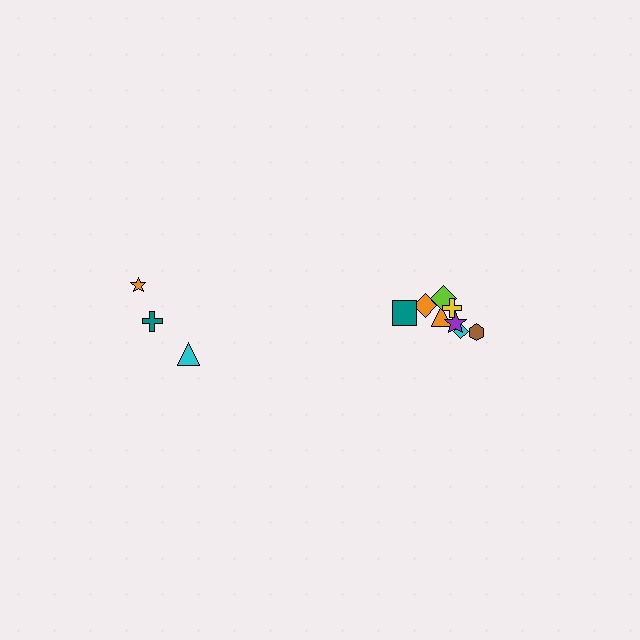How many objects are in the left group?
There are 3 objects.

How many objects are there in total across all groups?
There are 11 objects.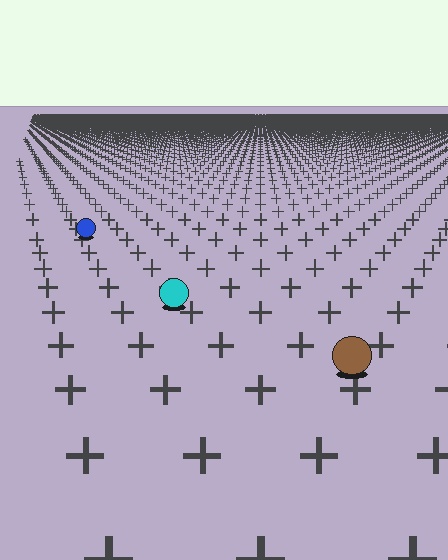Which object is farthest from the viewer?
The blue circle is farthest from the viewer. It appears smaller and the ground texture around it is denser.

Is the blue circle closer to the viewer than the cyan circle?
No. The cyan circle is closer — you can tell from the texture gradient: the ground texture is coarser near it.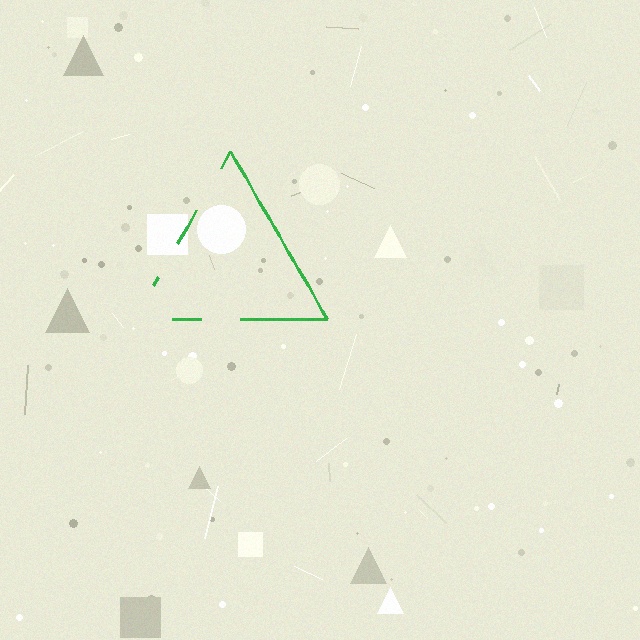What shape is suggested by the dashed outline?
The dashed outline suggests a triangle.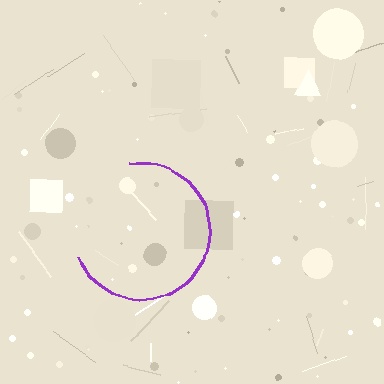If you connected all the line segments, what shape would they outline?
They would outline a circle.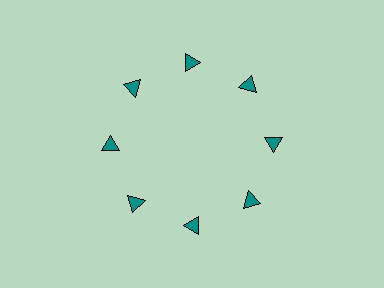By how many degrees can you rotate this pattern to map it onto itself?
The pattern maps onto itself every 45 degrees of rotation.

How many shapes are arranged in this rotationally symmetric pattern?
There are 8 shapes, arranged in 8 groups of 1.